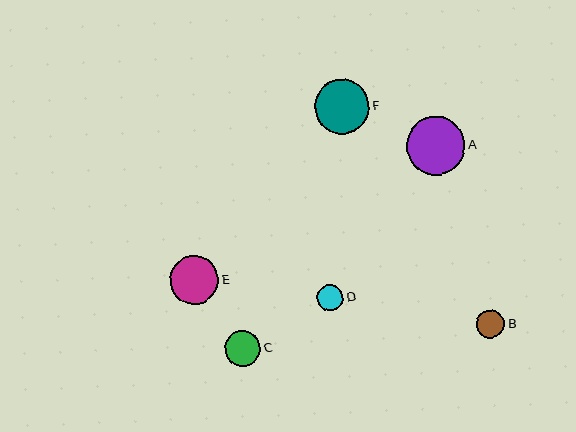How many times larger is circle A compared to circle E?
Circle A is approximately 1.2 times the size of circle E.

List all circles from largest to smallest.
From largest to smallest: A, F, E, C, B, D.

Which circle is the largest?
Circle A is the largest with a size of approximately 59 pixels.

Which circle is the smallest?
Circle D is the smallest with a size of approximately 26 pixels.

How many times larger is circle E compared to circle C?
Circle E is approximately 1.4 times the size of circle C.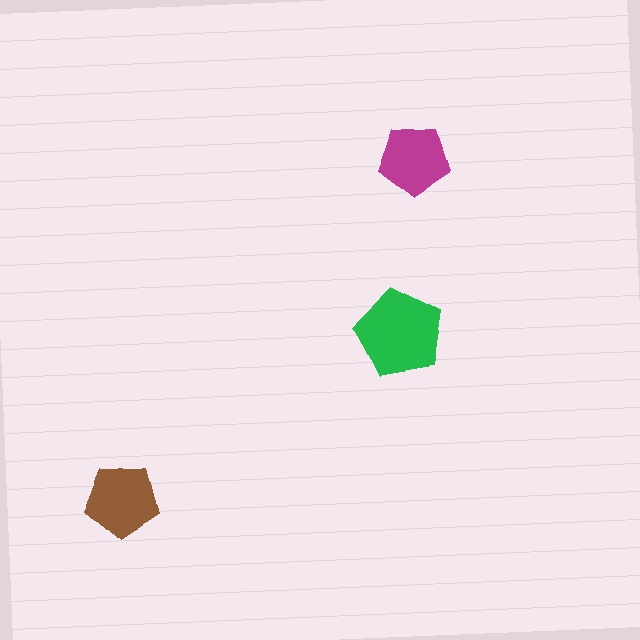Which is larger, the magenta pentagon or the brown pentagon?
The brown one.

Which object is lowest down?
The brown pentagon is bottommost.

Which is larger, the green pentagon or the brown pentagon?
The green one.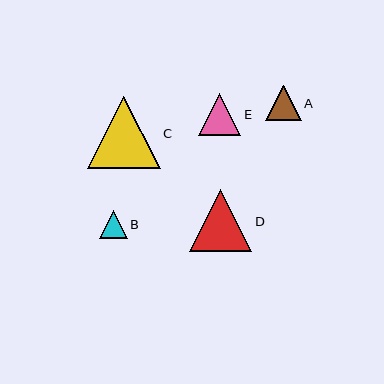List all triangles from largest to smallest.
From largest to smallest: C, D, E, A, B.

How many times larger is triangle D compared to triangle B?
Triangle D is approximately 2.3 times the size of triangle B.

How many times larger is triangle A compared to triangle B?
Triangle A is approximately 1.3 times the size of triangle B.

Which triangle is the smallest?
Triangle B is the smallest with a size of approximately 28 pixels.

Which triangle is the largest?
Triangle C is the largest with a size of approximately 72 pixels.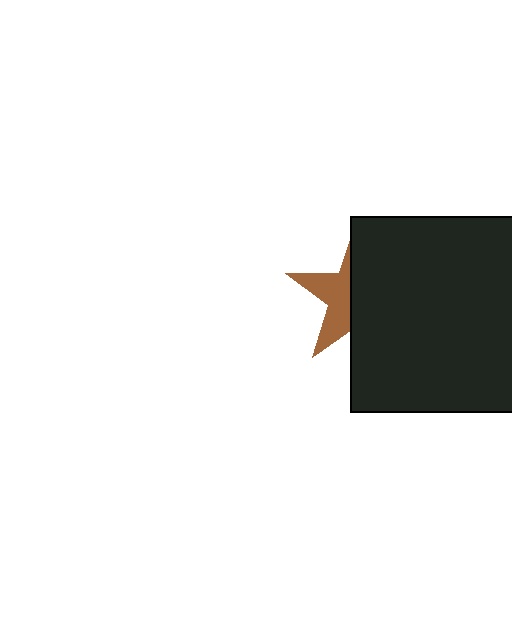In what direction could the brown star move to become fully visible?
The brown star could move left. That would shift it out from behind the black square entirely.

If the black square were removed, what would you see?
You would see the complete brown star.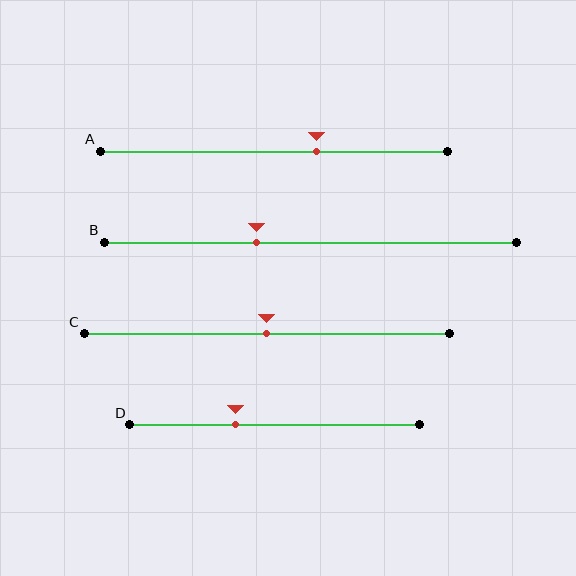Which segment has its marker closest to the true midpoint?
Segment C has its marker closest to the true midpoint.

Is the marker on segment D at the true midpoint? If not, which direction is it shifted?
No, the marker on segment D is shifted to the left by about 13% of the segment length.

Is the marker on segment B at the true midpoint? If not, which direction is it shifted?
No, the marker on segment B is shifted to the left by about 13% of the segment length.